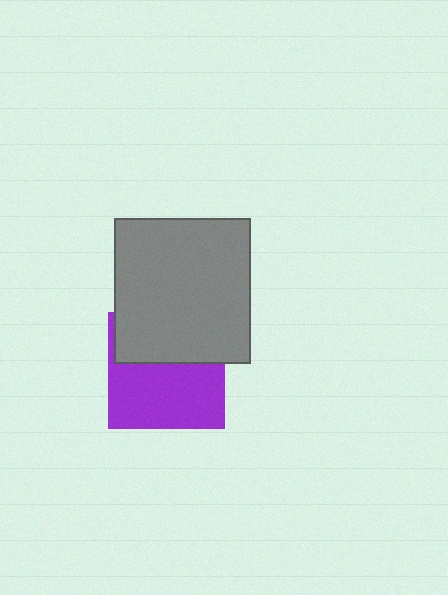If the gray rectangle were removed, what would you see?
You would see the complete purple square.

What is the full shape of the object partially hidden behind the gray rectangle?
The partially hidden object is a purple square.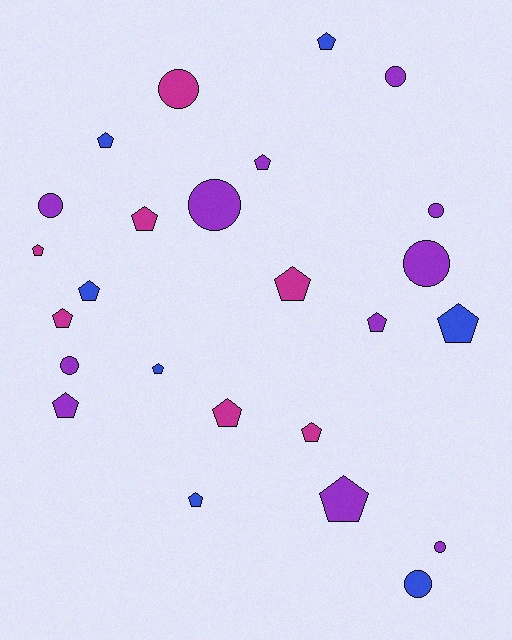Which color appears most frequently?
Purple, with 11 objects.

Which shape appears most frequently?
Pentagon, with 16 objects.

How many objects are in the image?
There are 25 objects.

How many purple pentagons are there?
There are 4 purple pentagons.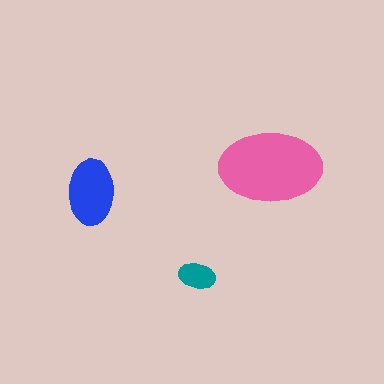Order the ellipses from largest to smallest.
the pink one, the blue one, the teal one.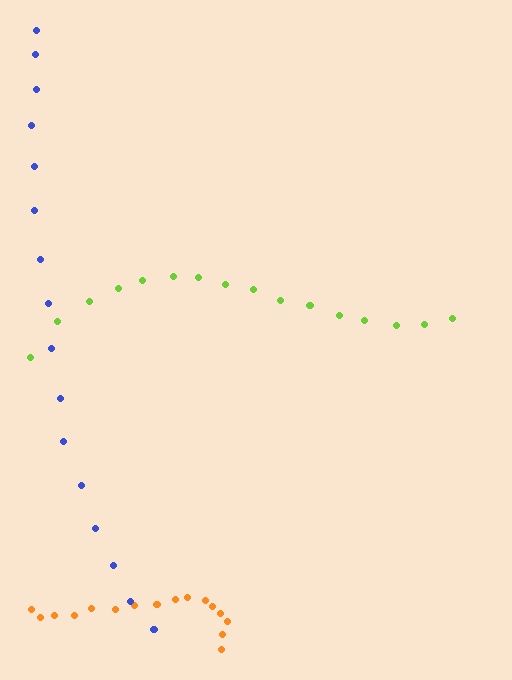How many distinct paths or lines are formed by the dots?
There are 3 distinct paths.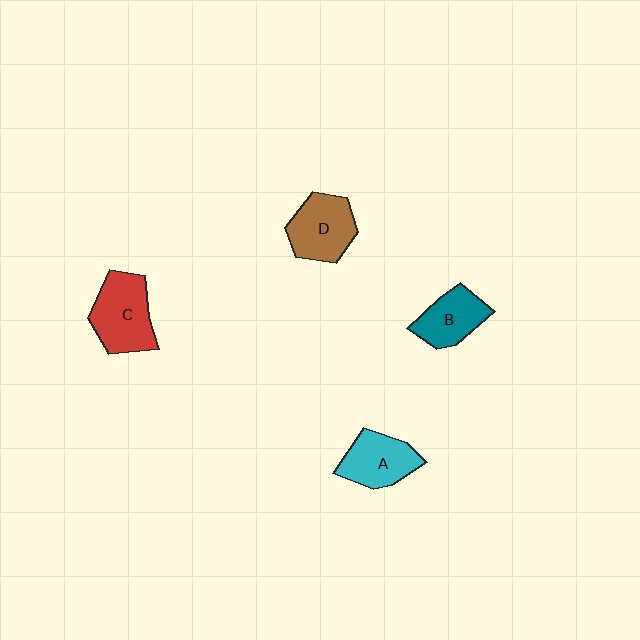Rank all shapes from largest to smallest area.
From largest to smallest: C (red), D (brown), A (cyan), B (teal).